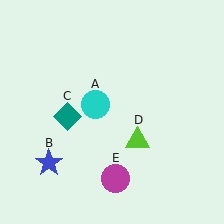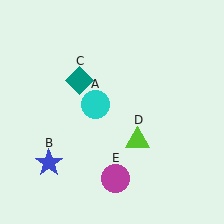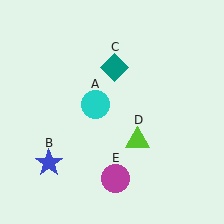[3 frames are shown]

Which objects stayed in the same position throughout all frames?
Cyan circle (object A) and blue star (object B) and lime triangle (object D) and magenta circle (object E) remained stationary.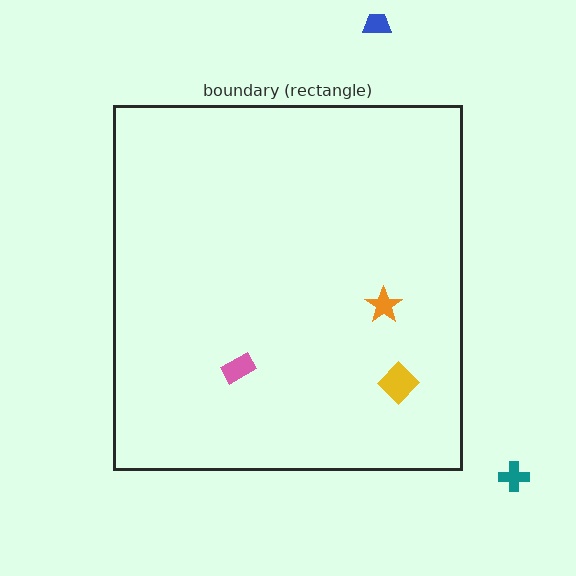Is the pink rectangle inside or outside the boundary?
Inside.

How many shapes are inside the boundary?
3 inside, 2 outside.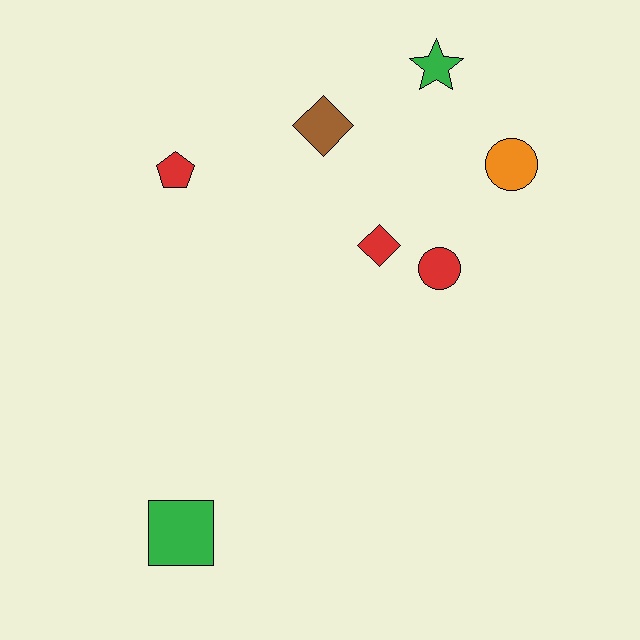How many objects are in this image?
There are 7 objects.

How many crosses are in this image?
There are no crosses.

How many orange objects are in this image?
There is 1 orange object.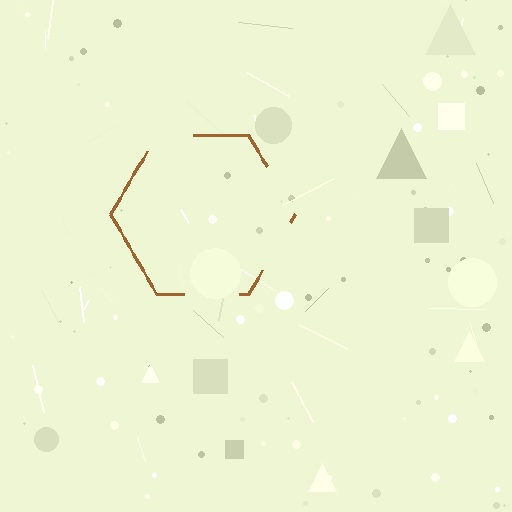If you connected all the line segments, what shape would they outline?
They would outline a hexagon.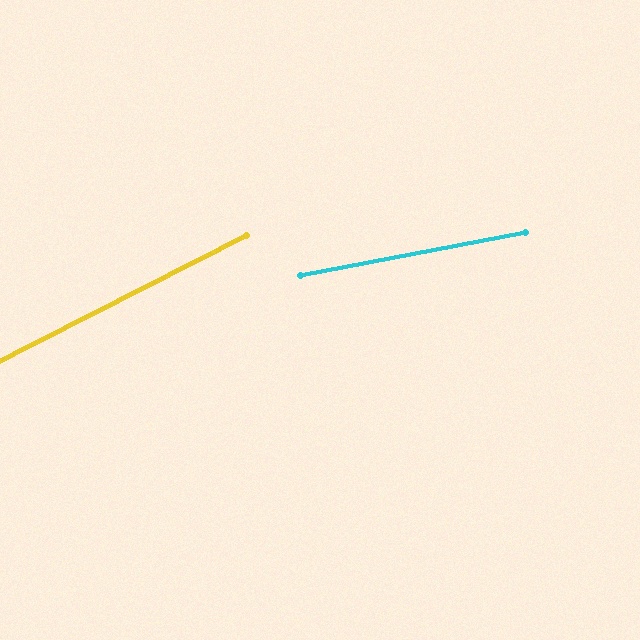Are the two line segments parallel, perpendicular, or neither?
Neither parallel nor perpendicular — they differ by about 16°.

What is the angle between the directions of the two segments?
Approximately 16 degrees.